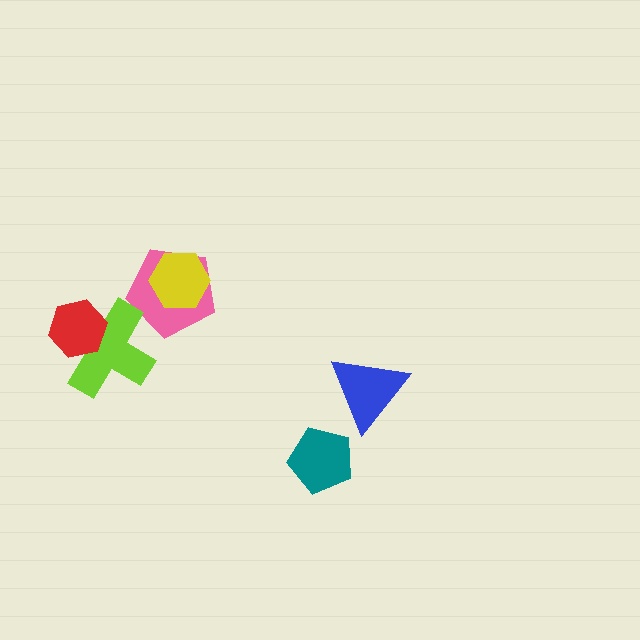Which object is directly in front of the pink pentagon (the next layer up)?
The lime cross is directly in front of the pink pentagon.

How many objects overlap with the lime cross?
2 objects overlap with the lime cross.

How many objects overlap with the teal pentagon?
0 objects overlap with the teal pentagon.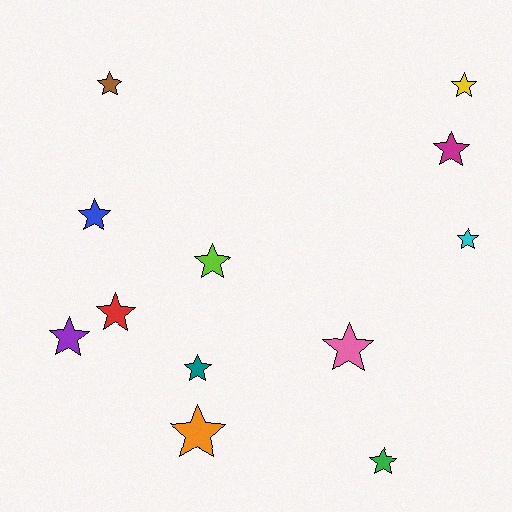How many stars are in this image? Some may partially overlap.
There are 12 stars.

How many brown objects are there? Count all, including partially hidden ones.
There is 1 brown object.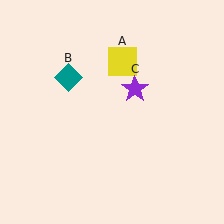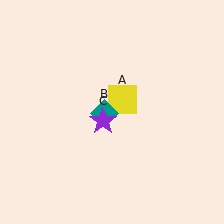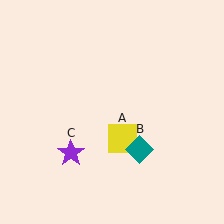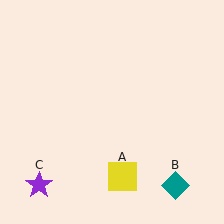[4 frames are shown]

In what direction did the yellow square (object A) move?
The yellow square (object A) moved down.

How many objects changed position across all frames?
3 objects changed position: yellow square (object A), teal diamond (object B), purple star (object C).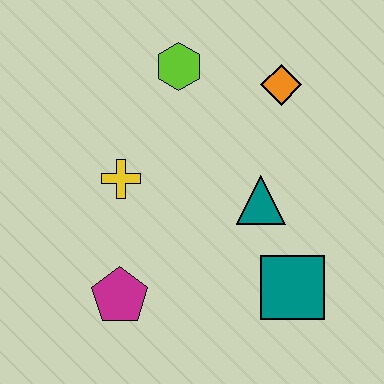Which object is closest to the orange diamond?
The lime hexagon is closest to the orange diamond.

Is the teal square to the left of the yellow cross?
No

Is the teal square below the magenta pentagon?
No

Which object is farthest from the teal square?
The lime hexagon is farthest from the teal square.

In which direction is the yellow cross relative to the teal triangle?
The yellow cross is to the left of the teal triangle.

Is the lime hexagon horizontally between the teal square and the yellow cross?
Yes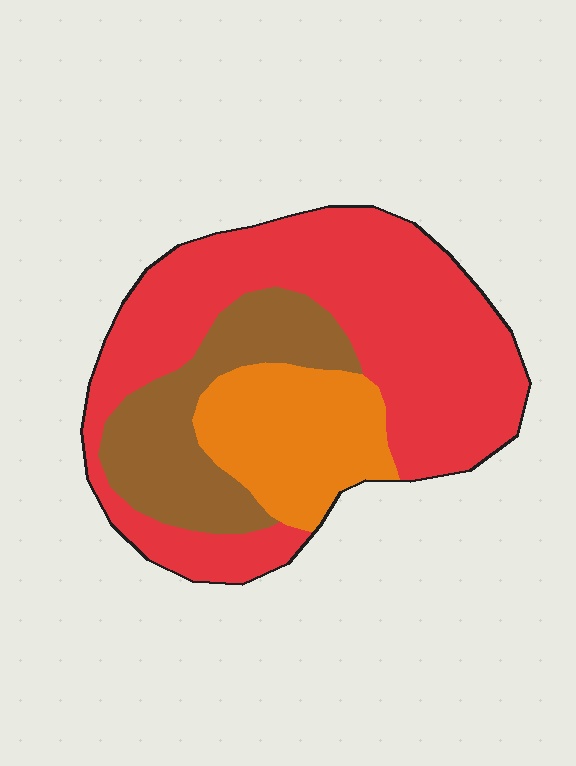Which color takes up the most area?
Red, at roughly 60%.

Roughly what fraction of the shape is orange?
Orange covers 20% of the shape.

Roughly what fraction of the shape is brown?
Brown takes up about one fifth (1/5) of the shape.